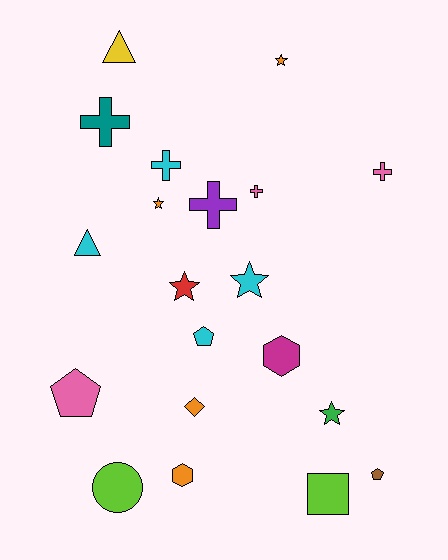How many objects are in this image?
There are 20 objects.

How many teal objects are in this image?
There is 1 teal object.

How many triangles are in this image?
There are 2 triangles.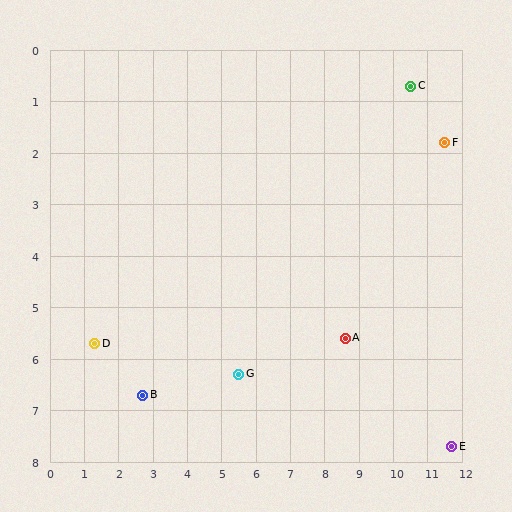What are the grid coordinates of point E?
Point E is at approximately (11.7, 7.7).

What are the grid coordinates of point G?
Point G is at approximately (5.5, 6.3).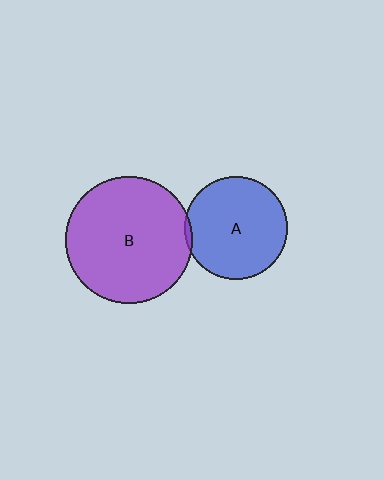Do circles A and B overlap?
Yes.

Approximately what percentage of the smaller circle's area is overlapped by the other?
Approximately 5%.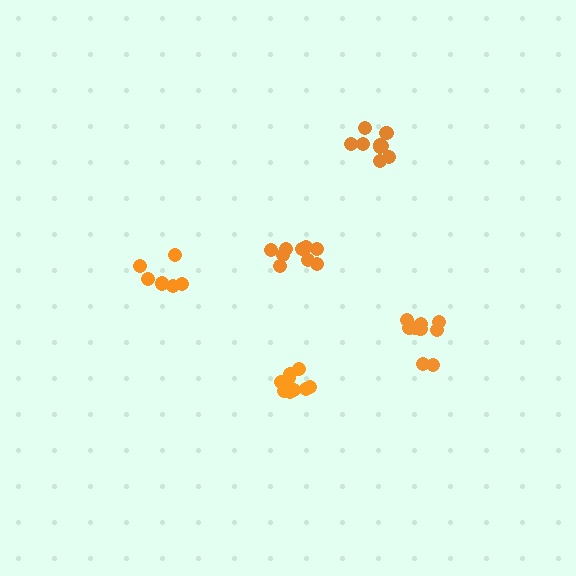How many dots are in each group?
Group 1: 9 dots, Group 2: 9 dots, Group 3: 10 dots, Group 4: 6 dots, Group 5: 9 dots (43 total).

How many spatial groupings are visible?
There are 5 spatial groupings.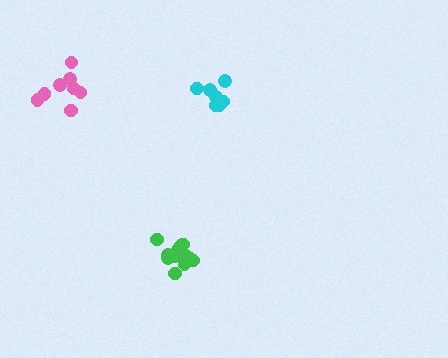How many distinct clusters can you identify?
There are 3 distinct clusters.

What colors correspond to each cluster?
The clusters are colored: green, cyan, pink.